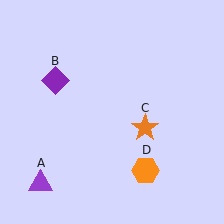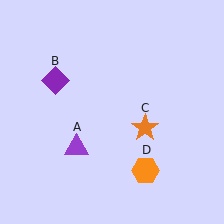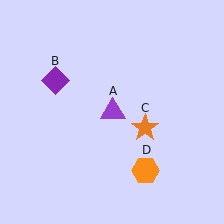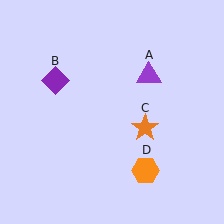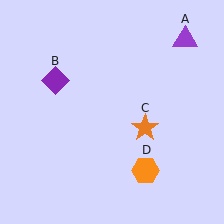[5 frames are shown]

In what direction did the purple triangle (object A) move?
The purple triangle (object A) moved up and to the right.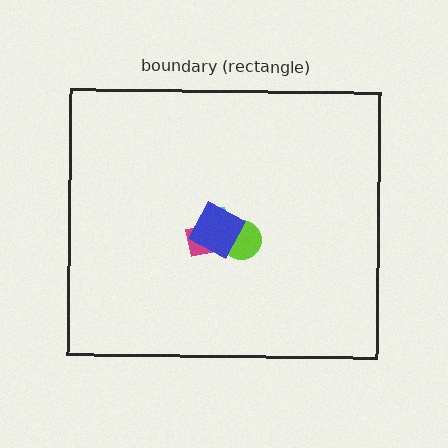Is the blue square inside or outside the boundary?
Inside.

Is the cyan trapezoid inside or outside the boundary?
Inside.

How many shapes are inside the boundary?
4 inside, 0 outside.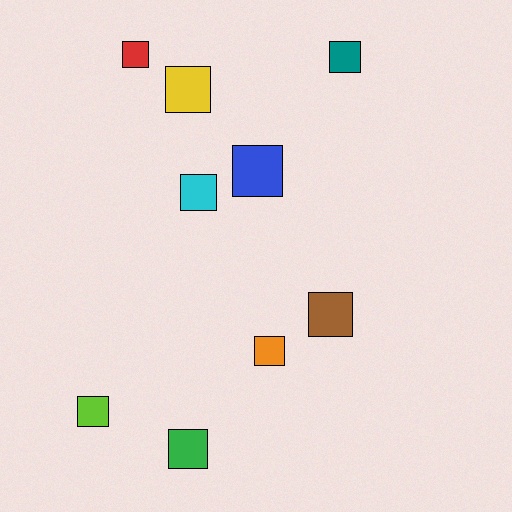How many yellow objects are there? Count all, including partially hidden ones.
There is 1 yellow object.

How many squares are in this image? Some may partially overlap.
There are 9 squares.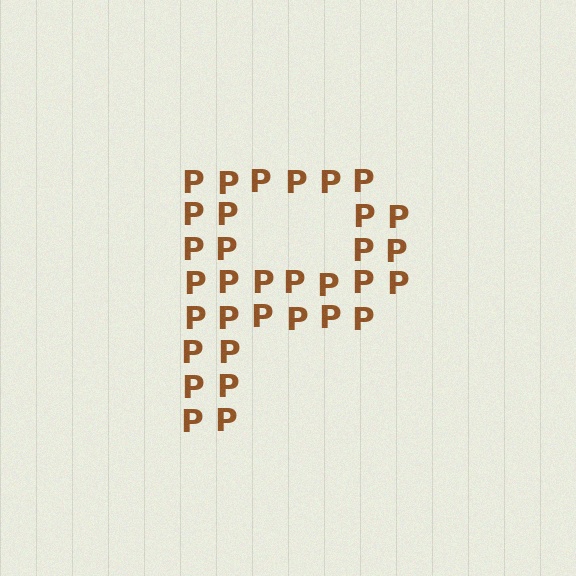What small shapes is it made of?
It is made of small letter P's.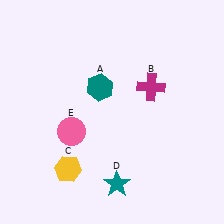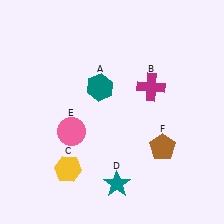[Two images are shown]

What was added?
A brown pentagon (F) was added in Image 2.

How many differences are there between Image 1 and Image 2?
There is 1 difference between the two images.